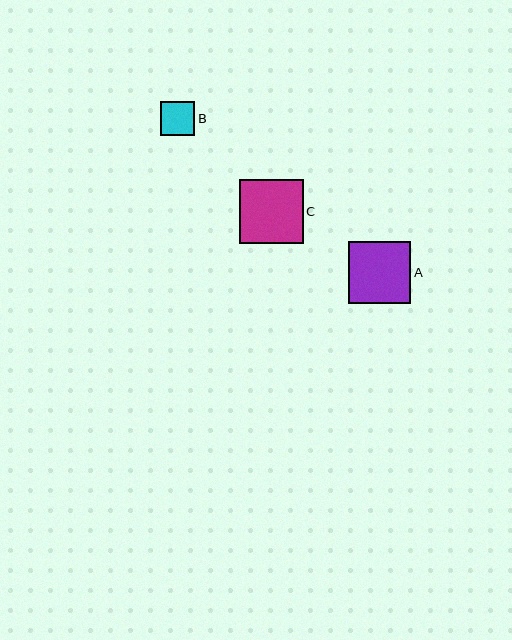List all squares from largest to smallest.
From largest to smallest: C, A, B.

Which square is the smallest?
Square B is the smallest with a size of approximately 34 pixels.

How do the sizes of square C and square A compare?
Square C and square A are approximately the same size.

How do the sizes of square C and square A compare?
Square C and square A are approximately the same size.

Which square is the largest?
Square C is the largest with a size of approximately 64 pixels.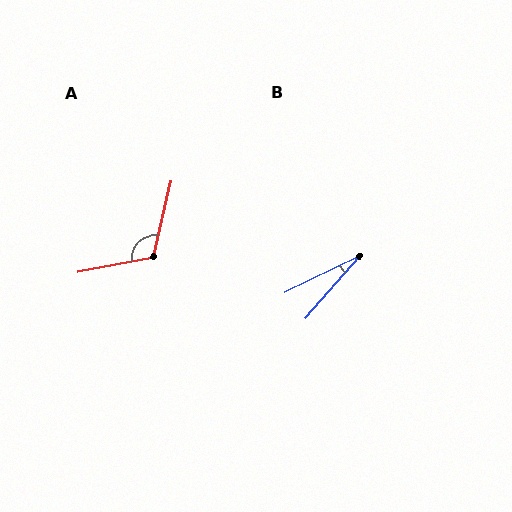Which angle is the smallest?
B, at approximately 23 degrees.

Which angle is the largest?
A, at approximately 114 degrees.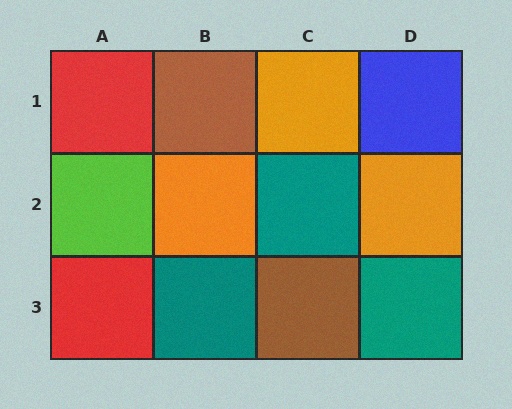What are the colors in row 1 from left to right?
Red, brown, orange, blue.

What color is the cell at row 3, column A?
Red.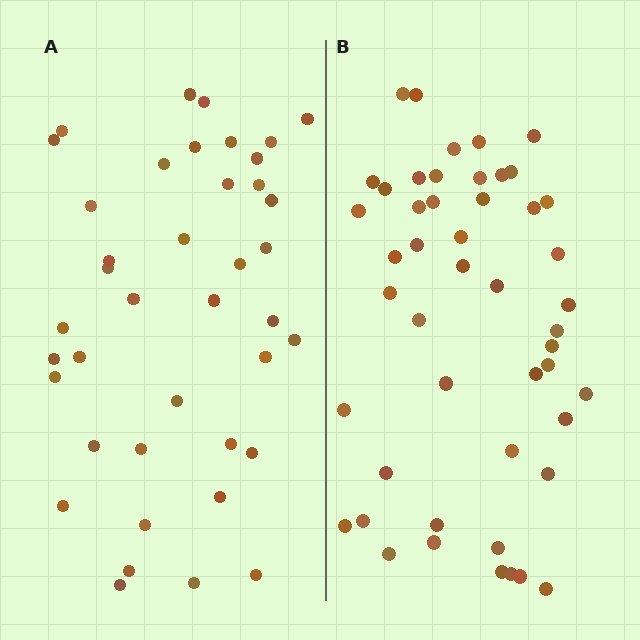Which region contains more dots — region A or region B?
Region B (the right region) has more dots.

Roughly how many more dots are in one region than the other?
Region B has roughly 8 or so more dots than region A.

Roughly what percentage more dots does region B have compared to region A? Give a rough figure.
About 20% more.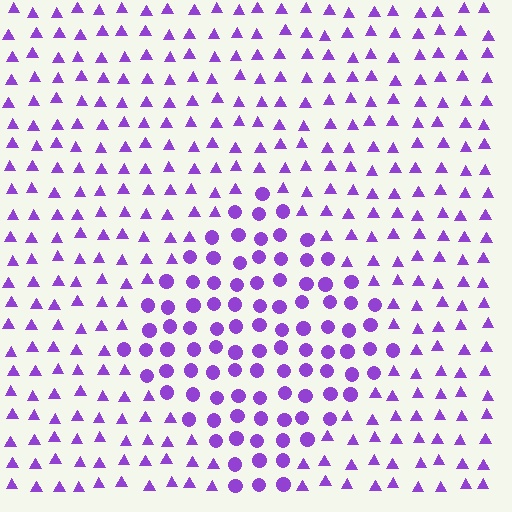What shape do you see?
I see a diamond.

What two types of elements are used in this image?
The image uses circles inside the diamond region and triangles outside it.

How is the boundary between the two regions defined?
The boundary is defined by a change in element shape: circles inside vs. triangles outside. All elements share the same color and spacing.